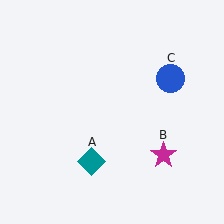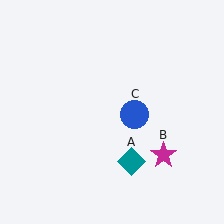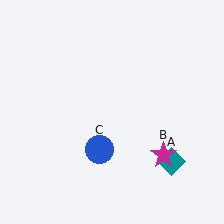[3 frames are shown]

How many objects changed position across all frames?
2 objects changed position: teal diamond (object A), blue circle (object C).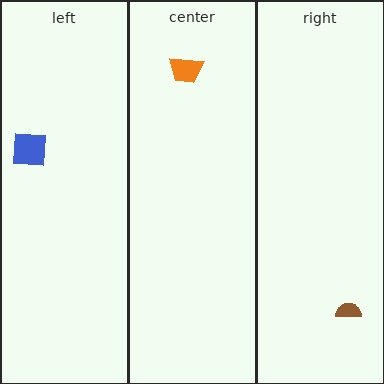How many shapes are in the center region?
1.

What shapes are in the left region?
The blue square.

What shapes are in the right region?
The brown semicircle.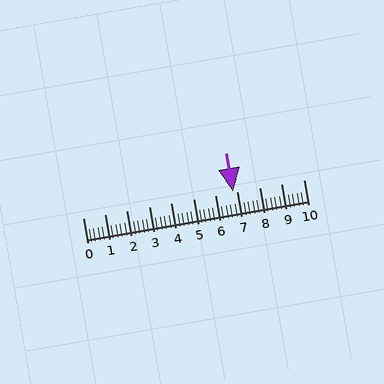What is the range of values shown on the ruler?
The ruler shows values from 0 to 10.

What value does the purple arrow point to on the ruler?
The purple arrow points to approximately 6.8.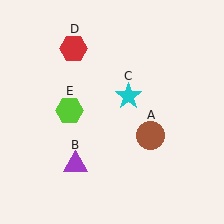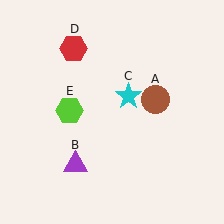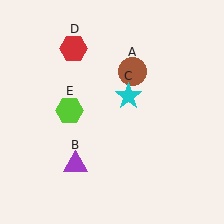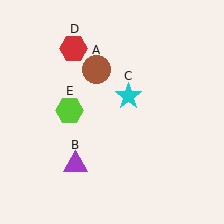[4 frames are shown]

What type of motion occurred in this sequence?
The brown circle (object A) rotated counterclockwise around the center of the scene.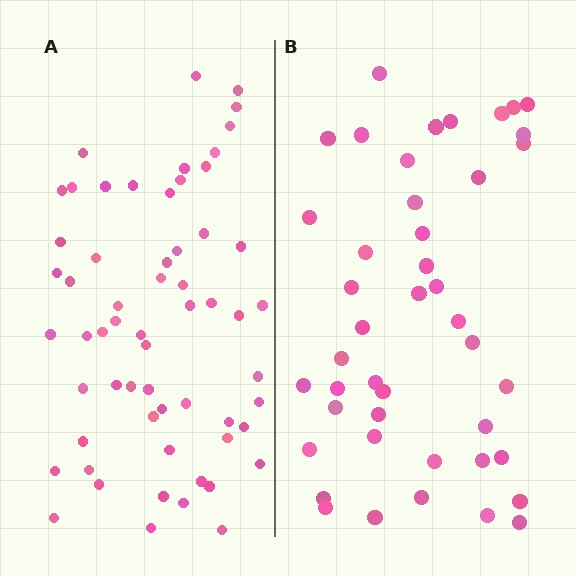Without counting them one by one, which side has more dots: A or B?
Region A (the left region) has more dots.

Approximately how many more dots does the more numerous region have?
Region A has approximately 15 more dots than region B.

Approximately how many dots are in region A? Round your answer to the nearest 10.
About 60 dots.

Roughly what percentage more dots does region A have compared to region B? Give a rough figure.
About 35% more.